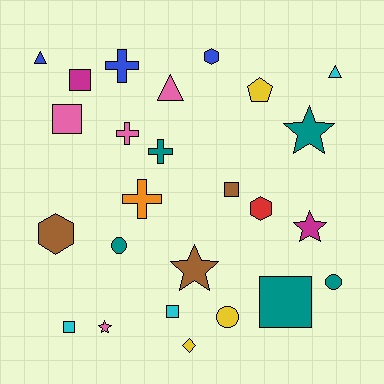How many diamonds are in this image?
There is 1 diamond.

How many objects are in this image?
There are 25 objects.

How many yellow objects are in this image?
There are 3 yellow objects.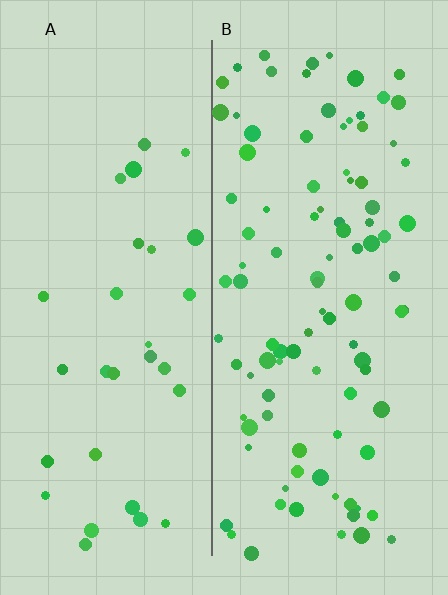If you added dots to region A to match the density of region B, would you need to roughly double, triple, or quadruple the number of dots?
Approximately triple.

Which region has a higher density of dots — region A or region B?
B (the right).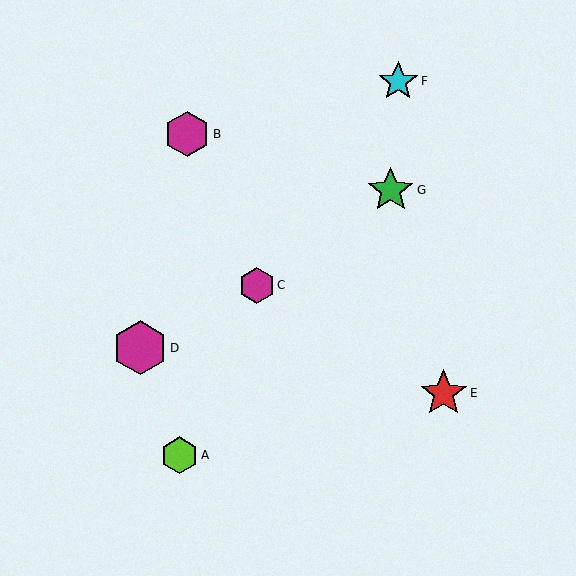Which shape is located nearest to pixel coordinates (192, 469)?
The lime hexagon (labeled A) at (179, 455) is nearest to that location.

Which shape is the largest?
The magenta hexagon (labeled D) is the largest.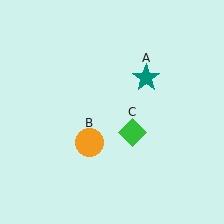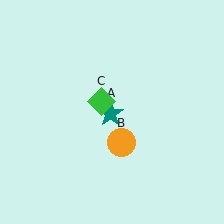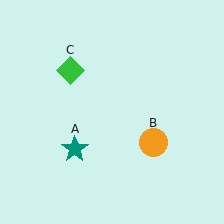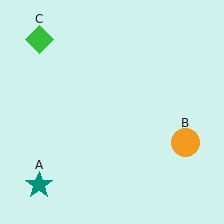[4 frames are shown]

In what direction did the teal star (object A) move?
The teal star (object A) moved down and to the left.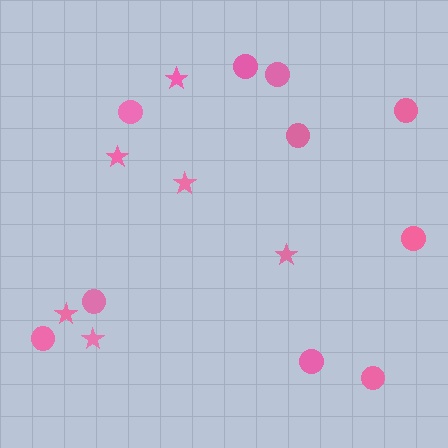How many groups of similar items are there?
There are 2 groups: one group of stars (6) and one group of circles (10).